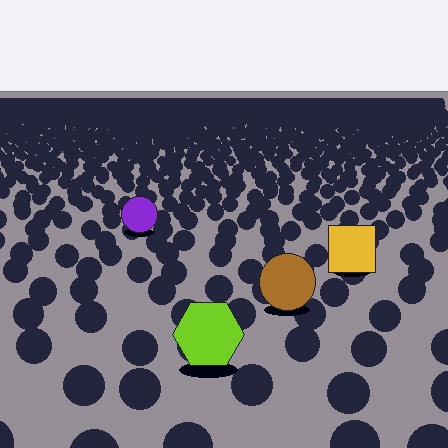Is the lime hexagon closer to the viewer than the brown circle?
Yes. The lime hexagon is closer — you can tell from the texture gradient: the ground texture is coarser near it.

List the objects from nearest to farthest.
From nearest to farthest: the lime hexagon, the brown circle, the yellow square, the purple circle.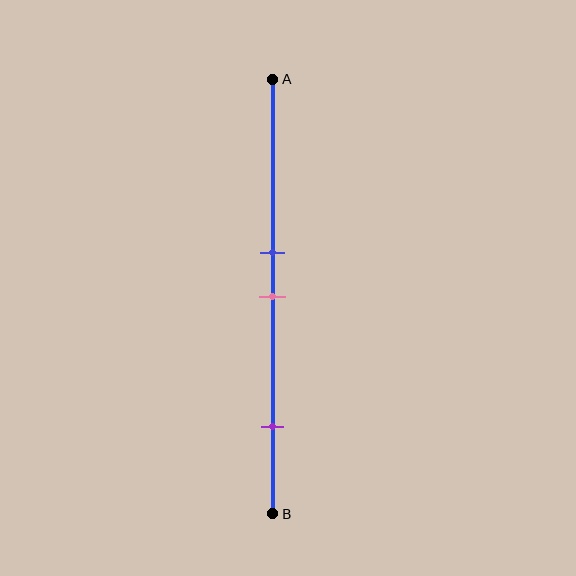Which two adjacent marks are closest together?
The blue and pink marks are the closest adjacent pair.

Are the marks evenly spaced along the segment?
No, the marks are not evenly spaced.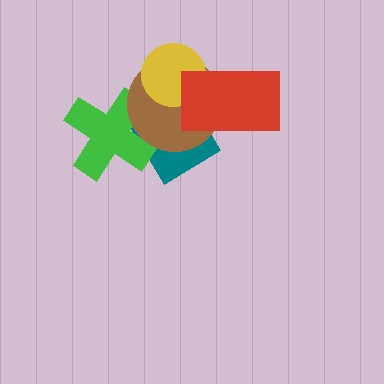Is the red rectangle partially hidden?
No, no other shape covers it.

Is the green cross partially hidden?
Yes, it is partially covered by another shape.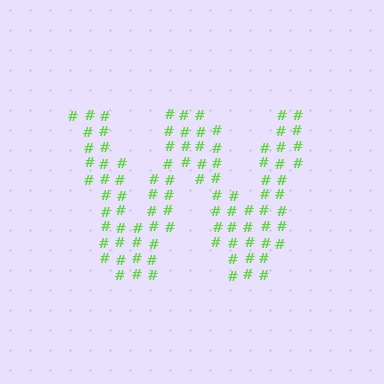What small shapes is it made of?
It is made of small hash symbols.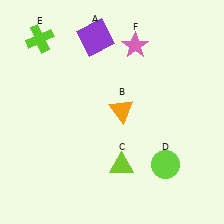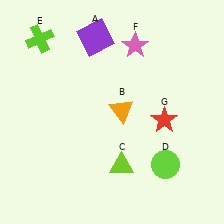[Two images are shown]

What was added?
A red star (G) was added in Image 2.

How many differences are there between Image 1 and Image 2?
There is 1 difference between the two images.